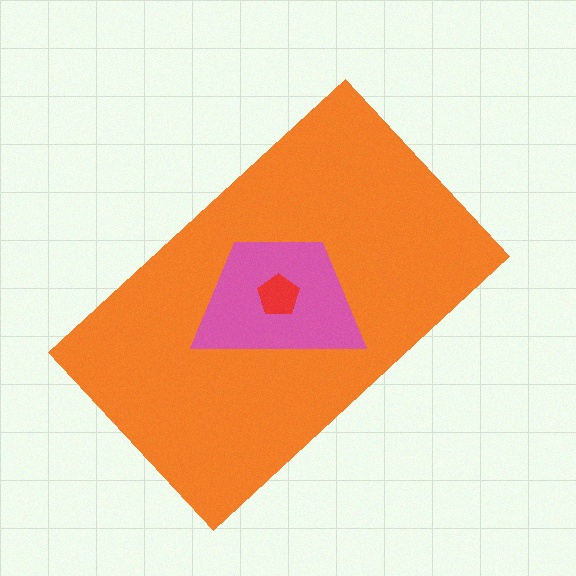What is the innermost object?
The red pentagon.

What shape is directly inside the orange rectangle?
The pink trapezoid.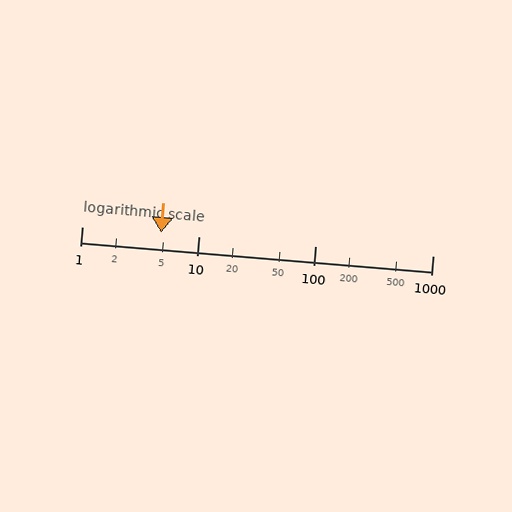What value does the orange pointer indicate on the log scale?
The pointer indicates approximately 4.8.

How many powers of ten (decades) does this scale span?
The scale spans 3 decades, from 1 to 1000.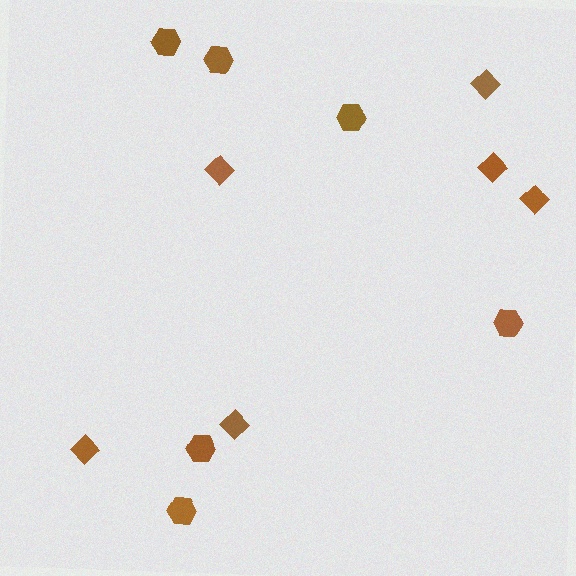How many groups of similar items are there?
There are 2 groups: one group of diamonds (6) and one group of hexagons (6).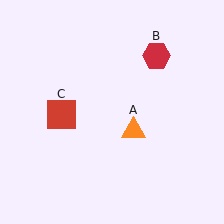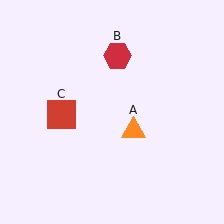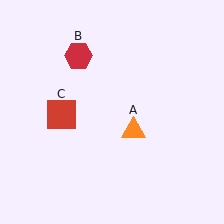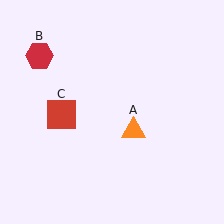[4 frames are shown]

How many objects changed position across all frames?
1 object changed position: red hexagon (object B).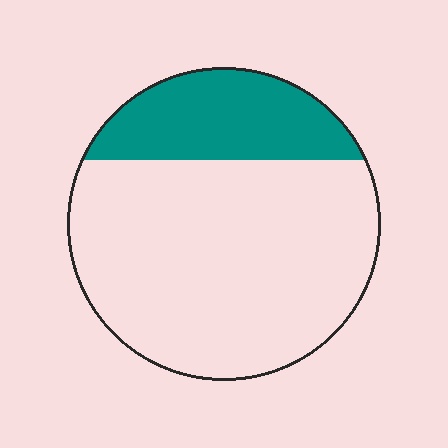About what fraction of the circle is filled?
About one quarter (1/4).